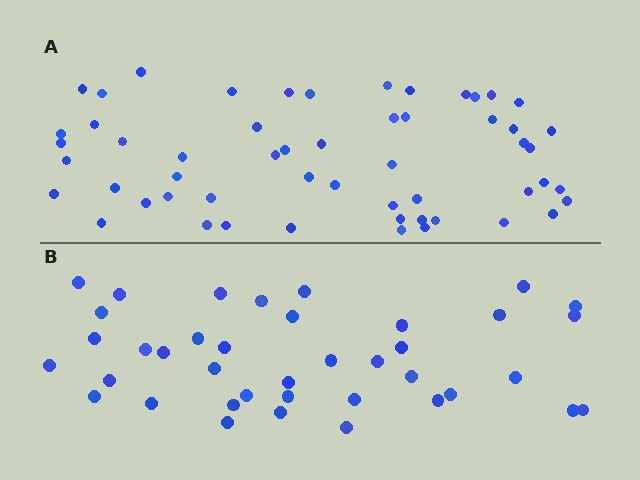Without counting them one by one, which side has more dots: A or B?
Region A (the top region) has more dots.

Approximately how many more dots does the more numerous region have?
Region A has approximately 15 more dots than region B.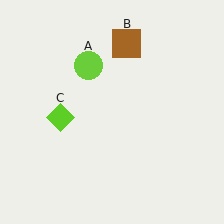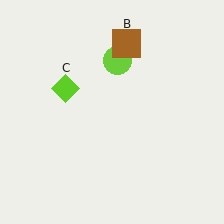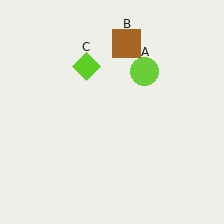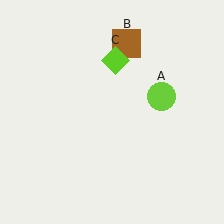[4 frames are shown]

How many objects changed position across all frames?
2 objects changed position: lime circle (object A), lime diamond (object C).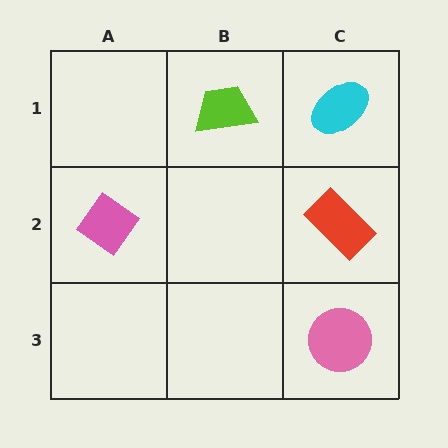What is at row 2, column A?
A pink diamond.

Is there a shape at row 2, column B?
No, that cell is empty.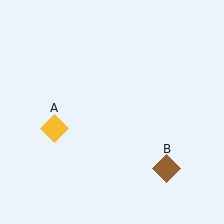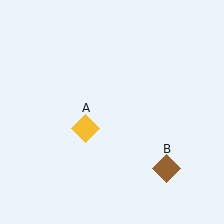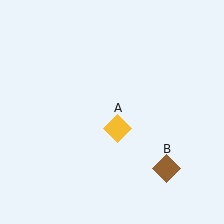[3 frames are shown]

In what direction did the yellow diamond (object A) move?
The yellow diamond (object A) moved right.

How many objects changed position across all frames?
1 object changed position: yellow diamond (object A).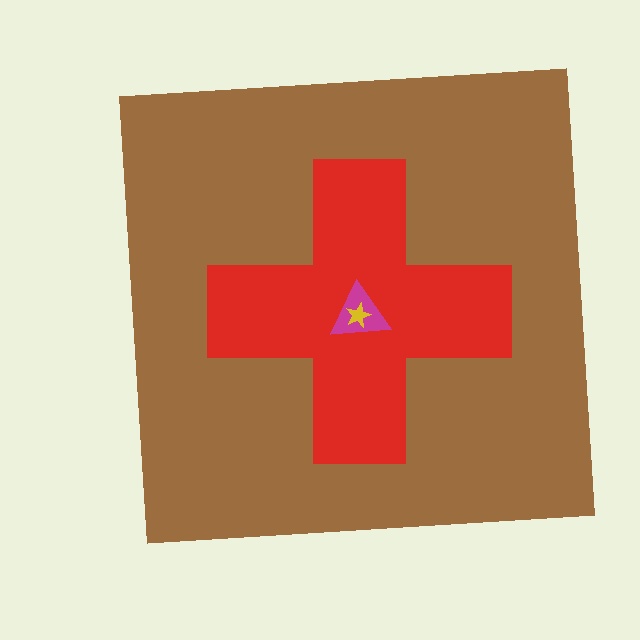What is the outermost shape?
The brown square.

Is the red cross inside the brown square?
Yes.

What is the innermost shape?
The yellow star.